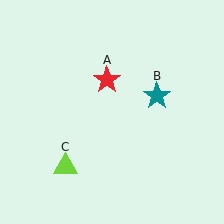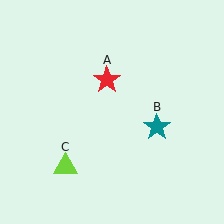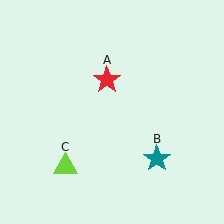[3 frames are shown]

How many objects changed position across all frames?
1 object changed position: teal star (object B).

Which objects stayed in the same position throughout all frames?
Red star (object A) and lime triangle (object C) remained stationary.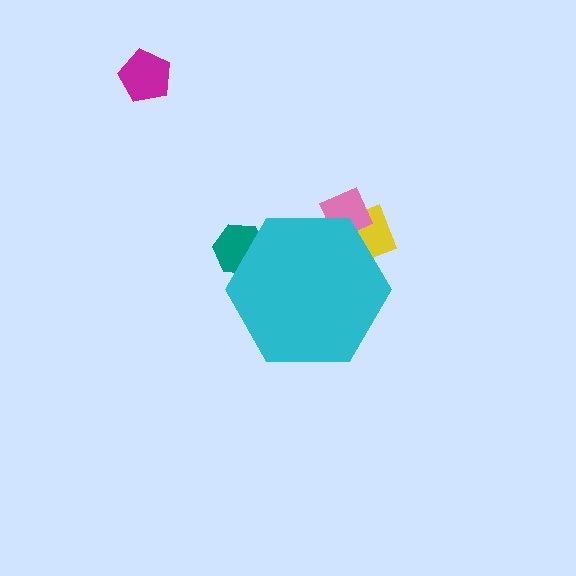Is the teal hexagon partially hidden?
Yes, the teal hexagon is partially hidden behind the cyan hexagon.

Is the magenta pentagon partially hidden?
No, the magenta pentagon is fully visible.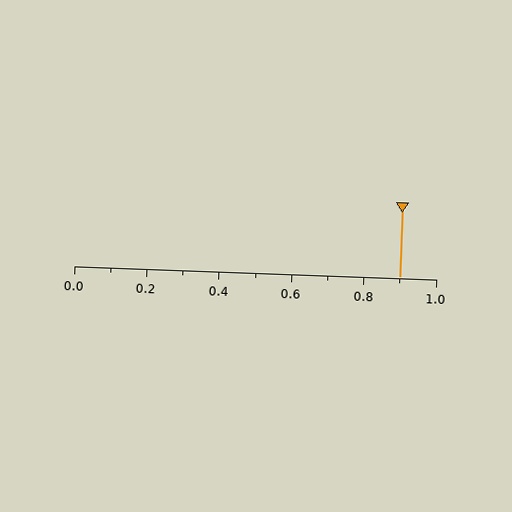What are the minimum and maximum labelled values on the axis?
The axis runs from 0.0 to 1.0.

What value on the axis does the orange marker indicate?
The marker indicates approximately 0.9.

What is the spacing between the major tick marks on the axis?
The major ticks are spaced 0.2 apart.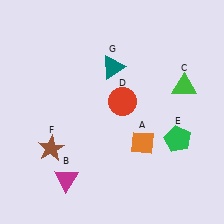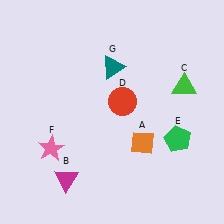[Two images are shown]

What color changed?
The star (F) changed from brown in Image 1 to pink in Image 2.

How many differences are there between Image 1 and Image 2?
There is 1 difference between the two images.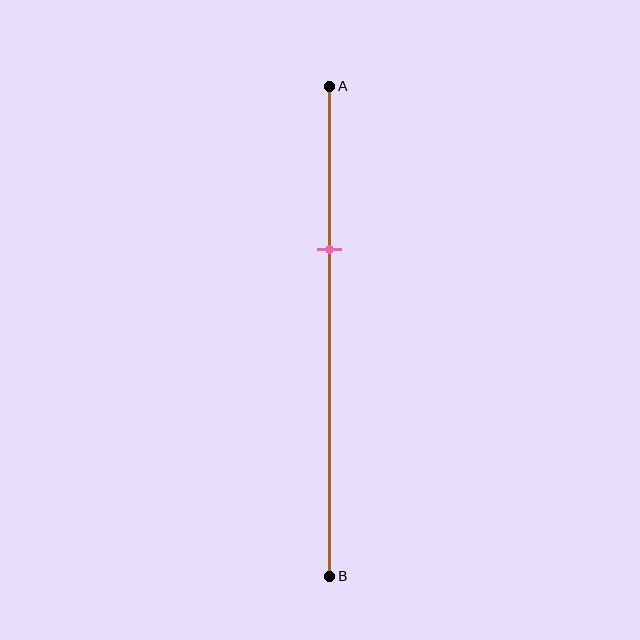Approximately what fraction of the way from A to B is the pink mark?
The pink mark is approximately 35% of the way from A to B.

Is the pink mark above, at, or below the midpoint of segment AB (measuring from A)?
The pink mark is above the midpoint of segment AB.